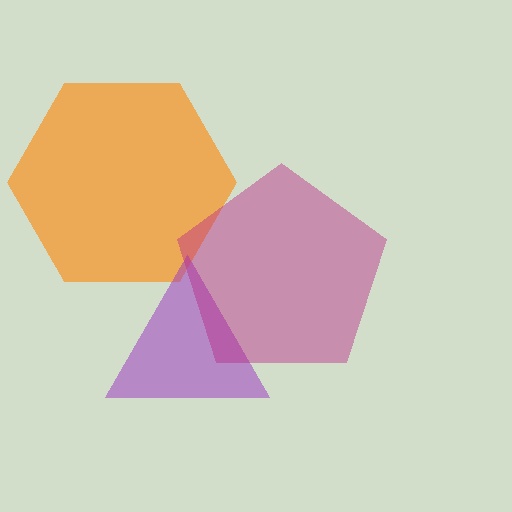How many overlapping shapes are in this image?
There are 3 overlapping shapes in the image.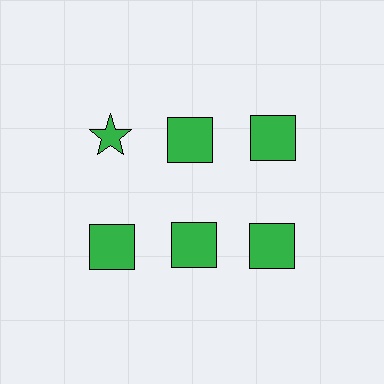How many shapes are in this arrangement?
There are 6 shapes arranged in a grid pattern.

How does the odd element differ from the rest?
It has a different shape: star instead of square.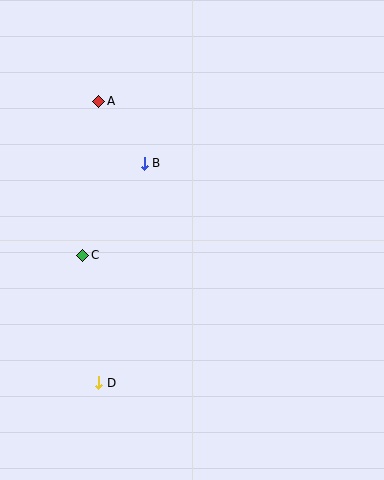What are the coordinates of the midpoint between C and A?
The midpoint between C and A is at (91, 178).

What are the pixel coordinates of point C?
Point C is at (83, 255).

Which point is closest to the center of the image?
Point B at (144, 163) is closest to the center.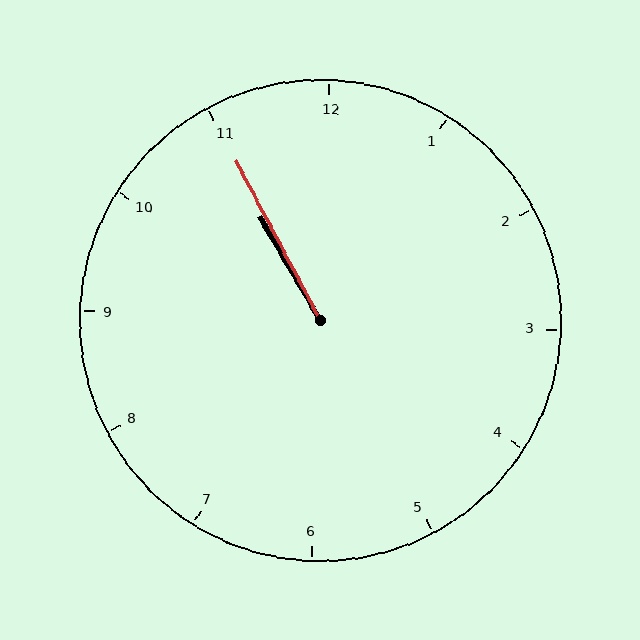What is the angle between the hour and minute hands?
Approximately 2 degrees.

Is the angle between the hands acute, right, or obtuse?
It is acute.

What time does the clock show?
10:55.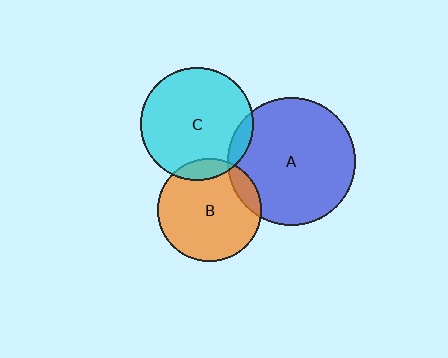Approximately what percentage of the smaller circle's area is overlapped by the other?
Approximately 10%.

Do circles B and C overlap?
Yes.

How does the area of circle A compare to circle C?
Approximately 1.3 times.